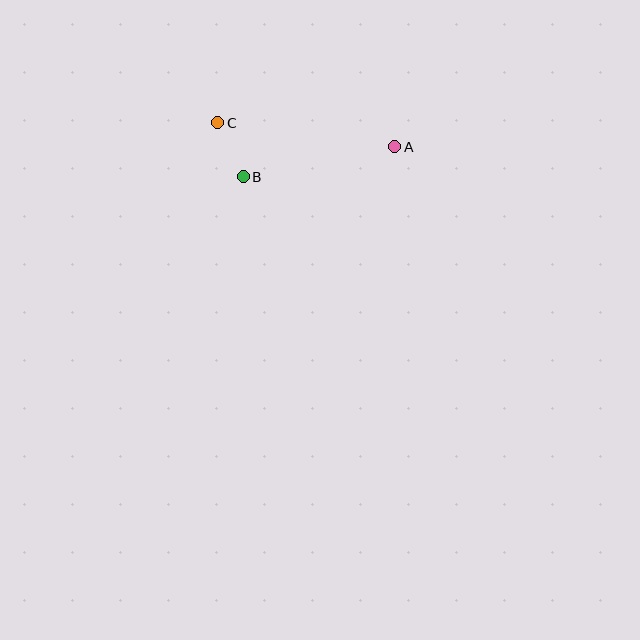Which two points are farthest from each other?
Points A and C are farthest from each other.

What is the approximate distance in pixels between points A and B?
The distance between A and B is approximately 154 pixels.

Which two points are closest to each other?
Points B and C are closest to each other.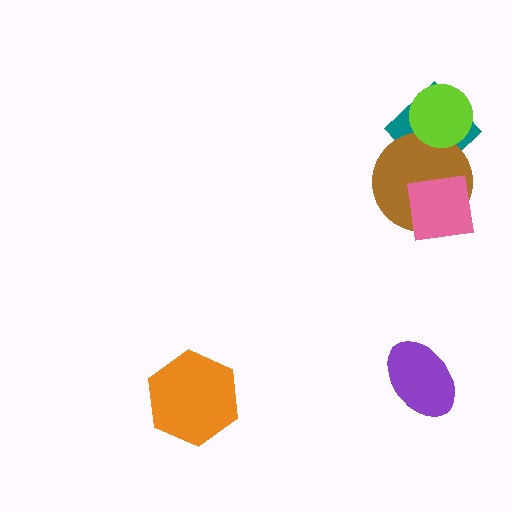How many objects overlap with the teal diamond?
2 objects overlap with the teal diamond.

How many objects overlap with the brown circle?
3 objects overlap with the brown circle.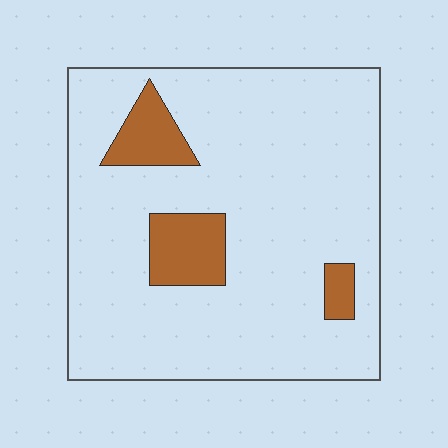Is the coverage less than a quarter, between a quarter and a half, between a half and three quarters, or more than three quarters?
Less than a quarter.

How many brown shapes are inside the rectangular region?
3.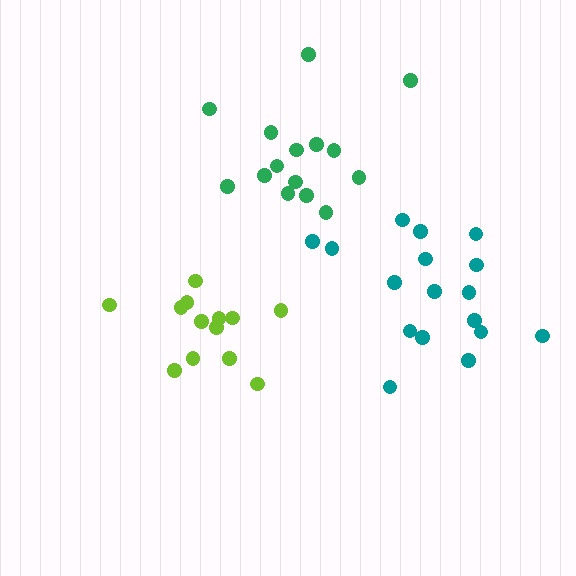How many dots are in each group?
Group 1: 17 dots, Group 2: 13 dots, Group 3: 15 dots (45 total).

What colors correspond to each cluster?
The clusters are colored: teal, lime, green.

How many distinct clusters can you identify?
There are 3 distinct clusters.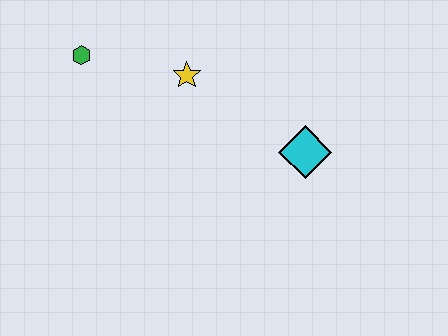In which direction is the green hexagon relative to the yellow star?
The green hexagon is to the left of the yellow star.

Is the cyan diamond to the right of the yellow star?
Yes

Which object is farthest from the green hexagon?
The cyan diamond is farthest from the green hexagon.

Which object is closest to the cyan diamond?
The yellow star is closest to the cyan diamond.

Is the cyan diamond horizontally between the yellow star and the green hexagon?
No